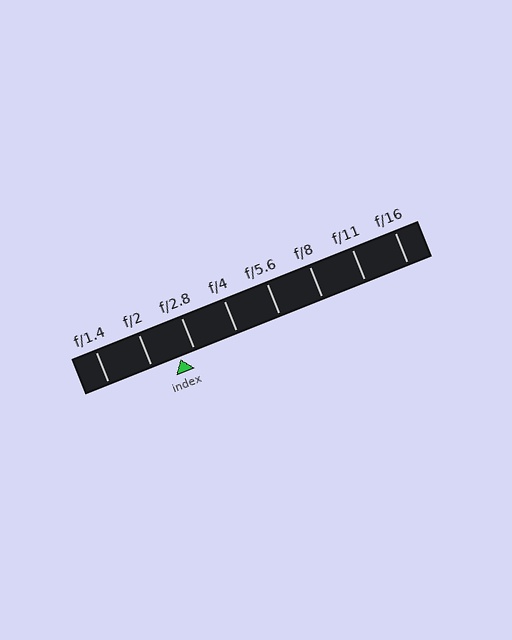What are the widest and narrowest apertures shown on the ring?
The widest aperture shown is f/1.4 and the narrowest is f/16.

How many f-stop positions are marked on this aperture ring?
There are 8 f-stop positions marked.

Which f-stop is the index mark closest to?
The index mark is closest to f/2.8.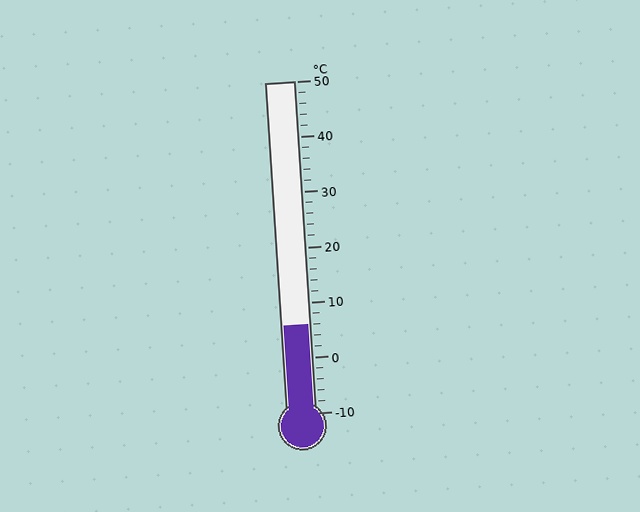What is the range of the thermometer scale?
The thermometer scale ranges from -10°C to 50°C.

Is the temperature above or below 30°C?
The temperature is below 30°C.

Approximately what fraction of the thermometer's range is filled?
The thermometer is filled to approximately 25% of its range.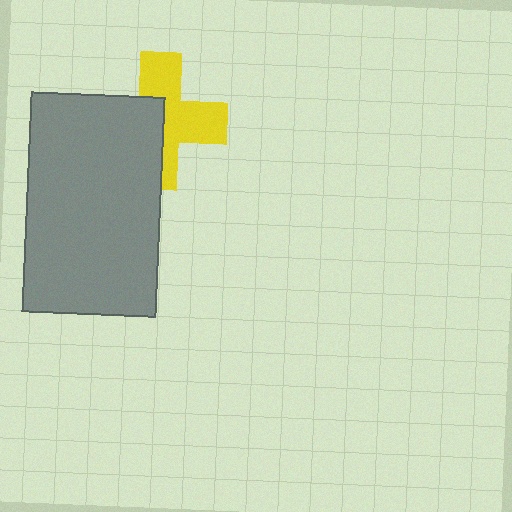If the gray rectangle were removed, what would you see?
You would see the complete yellow cross.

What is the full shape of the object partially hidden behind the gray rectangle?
The partially hidden object is a yellow cross.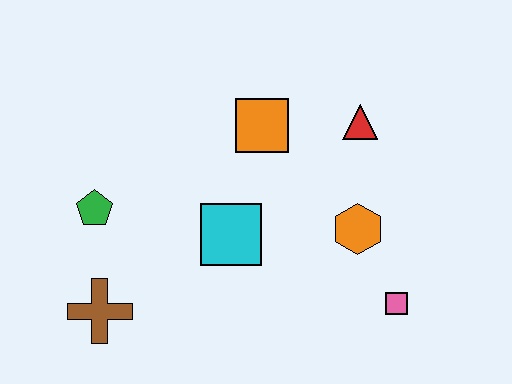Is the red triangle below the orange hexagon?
No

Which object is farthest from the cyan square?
The pink square is farthest from the cyan square.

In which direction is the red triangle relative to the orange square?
The red triangle is to the right of the orange square.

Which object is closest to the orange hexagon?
The pink square is closest to the orange hexagon.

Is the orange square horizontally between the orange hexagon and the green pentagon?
Yes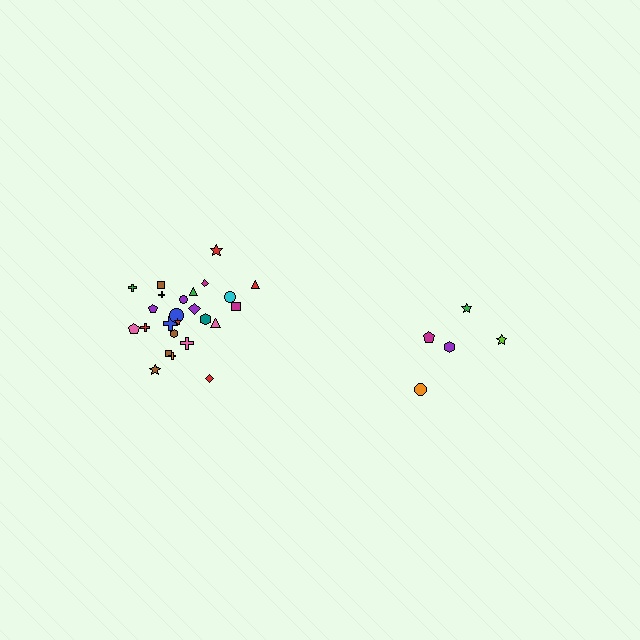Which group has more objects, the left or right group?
The left group.